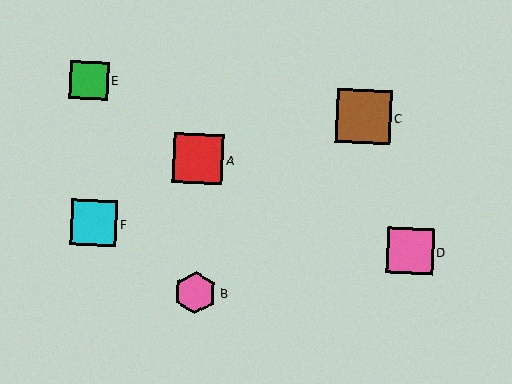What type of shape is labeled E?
Shape E is a green square.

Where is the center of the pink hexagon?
The center of the pink hexagon is at (195, 293).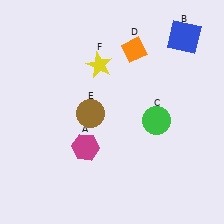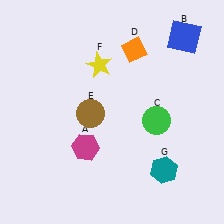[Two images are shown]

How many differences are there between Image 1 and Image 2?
There is 1 difference between the two images.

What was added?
A teal hexagon (G) was added in Image 2.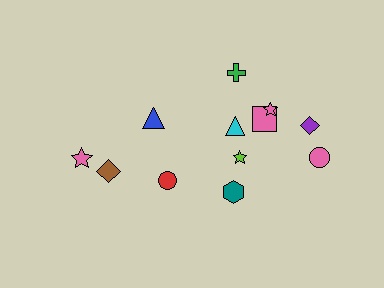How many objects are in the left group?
There are 4 objects.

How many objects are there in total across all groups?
There are 12 objects.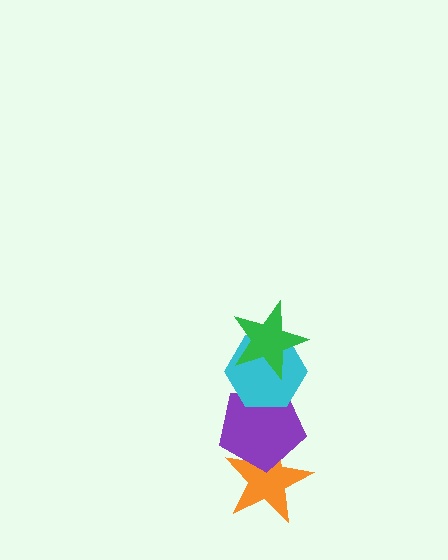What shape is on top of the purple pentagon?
The cyan hexagon is on top of the purple pentagon.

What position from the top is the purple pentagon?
The purple pentagon is 3rd from the top.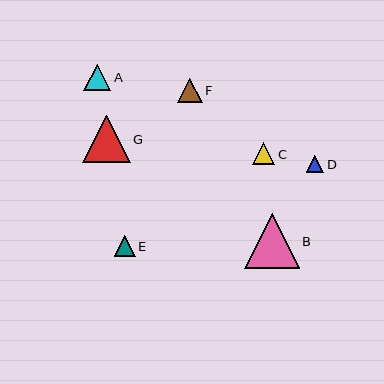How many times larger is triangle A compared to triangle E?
Triangle A is approximately 1.2 times the size of triangle E.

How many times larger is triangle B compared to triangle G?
Triangle B is approximately 1.1 times the size of triangle G.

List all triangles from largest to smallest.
From largest to smallest: B, G, A, F, C, E, D.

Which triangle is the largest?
Triangle B is the largest with a size of approximately 54 pixels.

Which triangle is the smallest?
Triangle D is the smallest with a size of approximately 17 pixels.